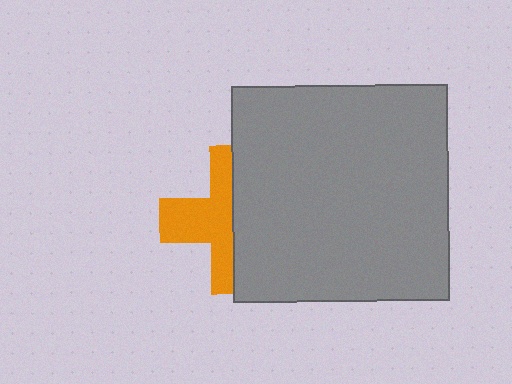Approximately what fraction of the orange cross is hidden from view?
Roughly 52% of the orange cross is hidden behind the gray square.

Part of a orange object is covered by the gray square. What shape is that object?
It is a cross.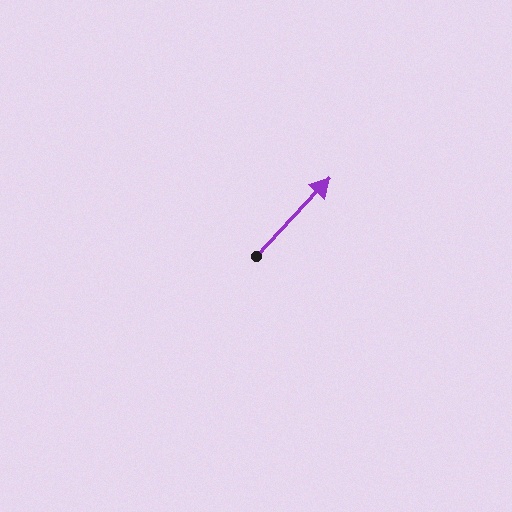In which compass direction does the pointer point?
Northeast.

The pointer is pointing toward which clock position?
Roughly 1 o'clock.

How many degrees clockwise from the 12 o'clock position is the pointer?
Approximately 43 degrees.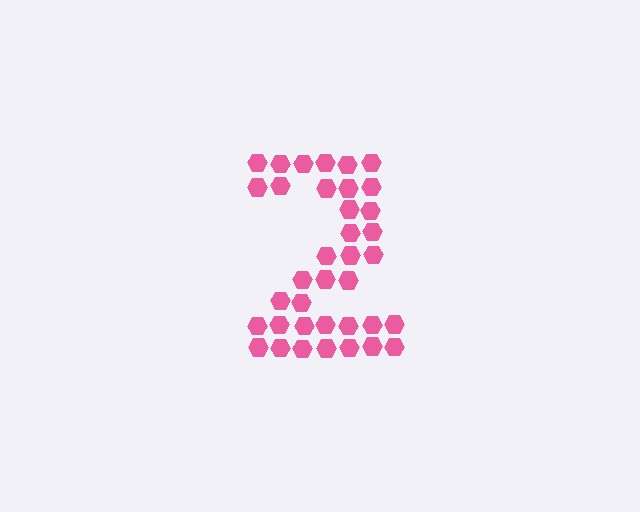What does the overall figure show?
The overall figure shows the digit 2.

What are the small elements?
The small elements are hexagons.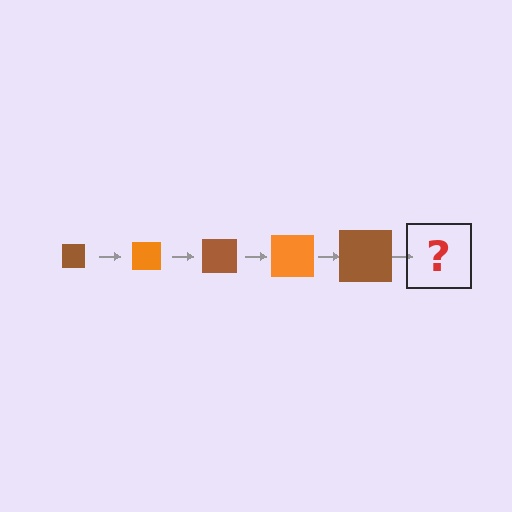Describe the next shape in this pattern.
It should be an orange square, larger than the previous one.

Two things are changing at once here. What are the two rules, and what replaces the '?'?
The two rules are that the square grows larger each step and the color cycles through brown and orange. The '?' should be an orange square, larger than the previous one.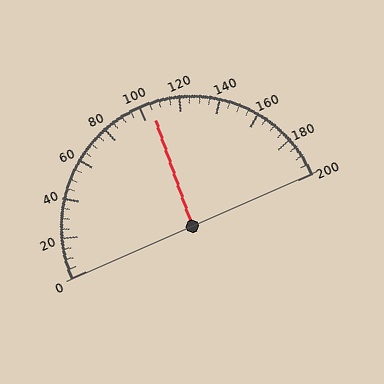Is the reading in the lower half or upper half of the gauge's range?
The reading is in the upper half of the range (0 to 200).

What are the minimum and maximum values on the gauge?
The gauge ranges from 0 to 200.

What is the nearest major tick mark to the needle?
The nearest major tick mark is 100.